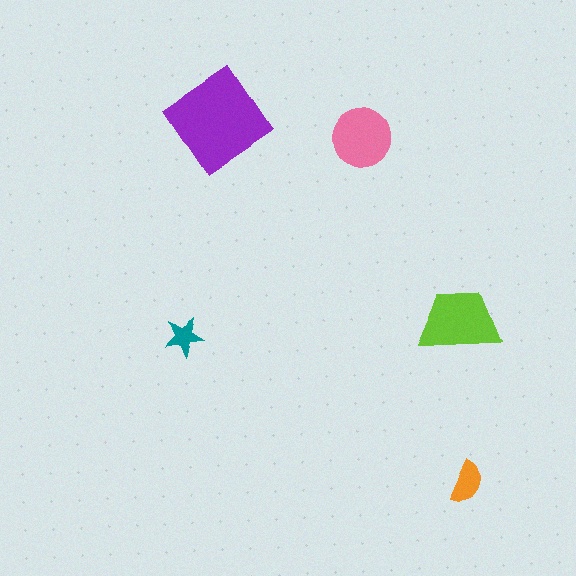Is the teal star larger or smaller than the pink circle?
Smaller.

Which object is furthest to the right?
The orange semicircle is rightmost.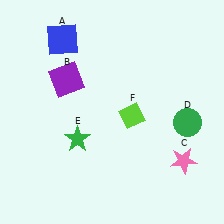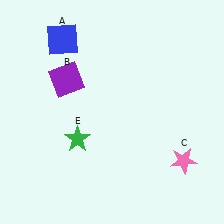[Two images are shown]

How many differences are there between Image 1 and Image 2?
There are 2 differences between the two images.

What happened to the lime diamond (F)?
The lime diamond (F) was removed in Image 2. It was in the bottom-right area of Image 1.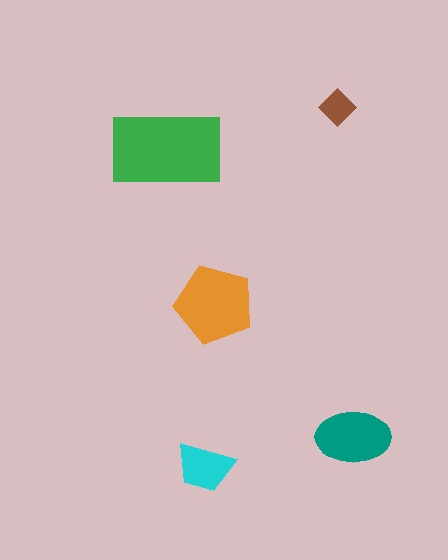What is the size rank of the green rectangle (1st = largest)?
1st.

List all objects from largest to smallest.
The green rectangle, the orange pentagon, the teal ellipse, the cyan trapezoid, the brown diamond.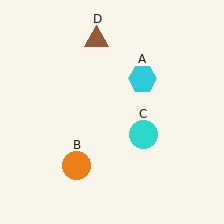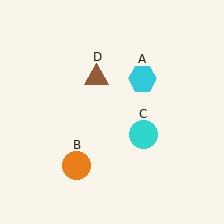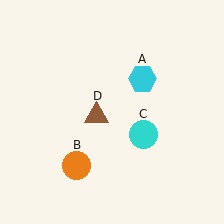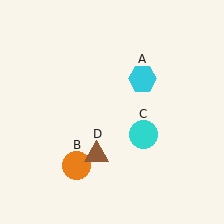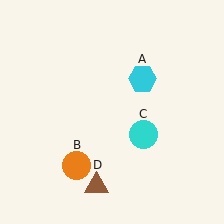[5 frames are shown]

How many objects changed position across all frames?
1 object changed position: brown triangle (object D).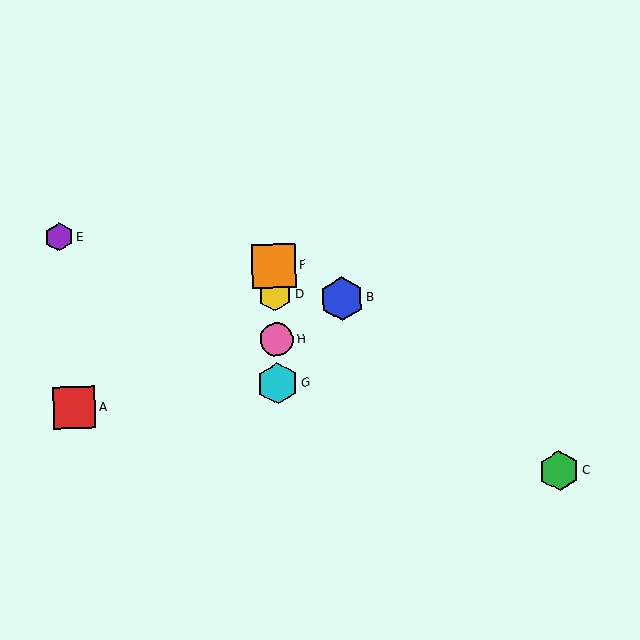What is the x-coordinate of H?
Object H is at x≈276.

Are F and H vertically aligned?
Yes, both are at x≈274.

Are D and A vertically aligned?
No, D is at x≈275 and A is at x≈74.